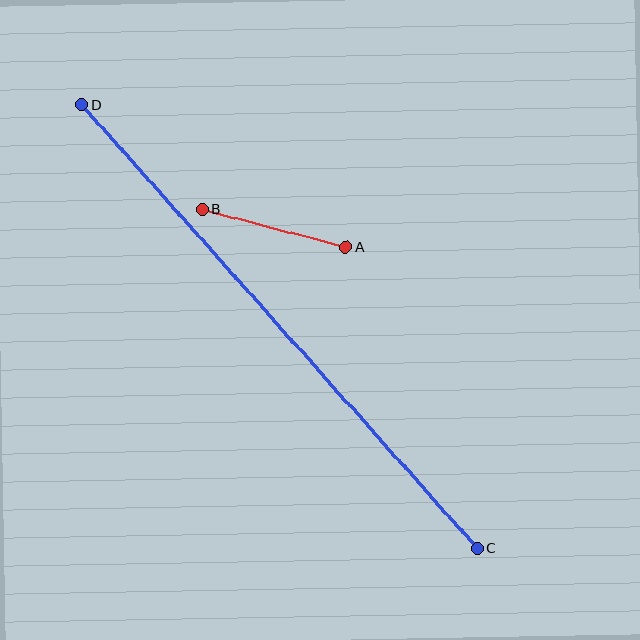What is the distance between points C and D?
The distance is approximately 594 pixels.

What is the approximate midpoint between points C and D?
The midpoint is at approximately (280, 327) pixels.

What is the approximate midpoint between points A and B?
The midpoint is at approximately (274, 228) pixels.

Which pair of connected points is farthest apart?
Points C and D are farthest apart.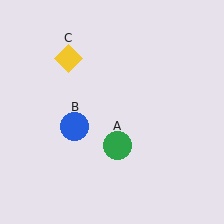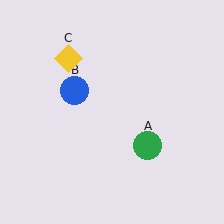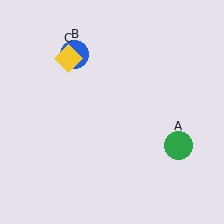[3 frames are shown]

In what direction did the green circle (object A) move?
The green circle (object A) moved right.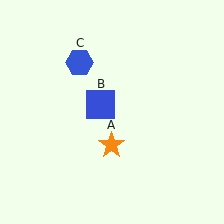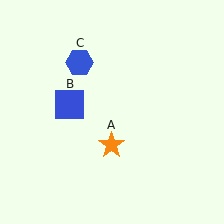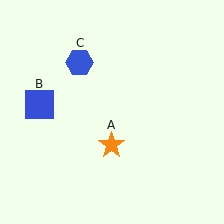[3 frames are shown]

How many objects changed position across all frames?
1 object changed position: blue square (object B).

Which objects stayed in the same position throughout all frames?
Orange star (object A) and blue hexagon (object C) remained stationary.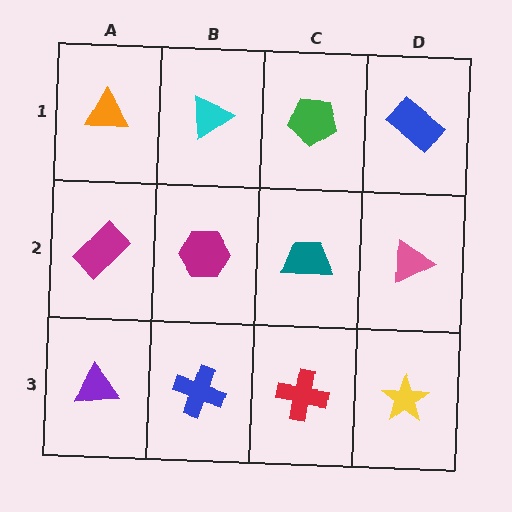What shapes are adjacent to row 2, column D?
A blue rectangle (row 1, column D), a yellow star (row 3, column D), a teal trapezoid (row 2, column C).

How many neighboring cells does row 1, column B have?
3.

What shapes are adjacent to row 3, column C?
A teal trapezoid (row 2, column C), a blue cross (row 3, column B), a yellow star (row 3, column D).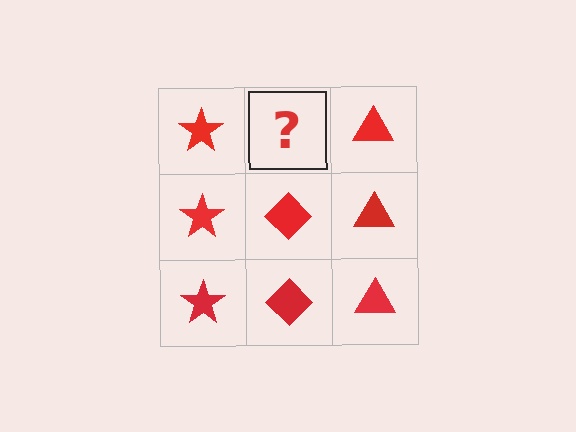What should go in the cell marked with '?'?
The missing cell should contain a red diamond.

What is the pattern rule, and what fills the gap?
The rule is that each column has a consistent shape. The gap should be filled with a red diamond.